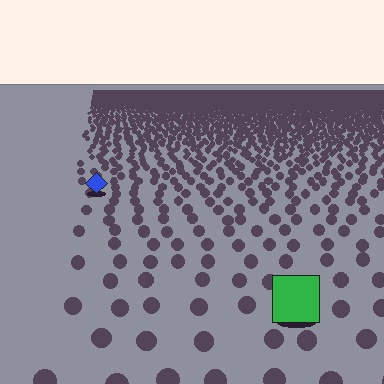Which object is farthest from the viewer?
The blue diamond is farthest from the viewer. It appears smaller and the ground texture around it is denser.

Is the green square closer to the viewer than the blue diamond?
Yes. The green square is closer — you can tell from the texture gradient: the ground texture is coarser near it.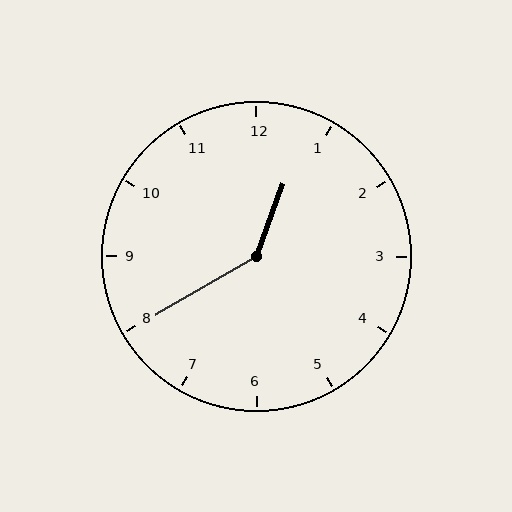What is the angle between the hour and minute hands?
Approximately 140 degrees.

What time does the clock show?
12:40.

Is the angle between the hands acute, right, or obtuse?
It is obtuse.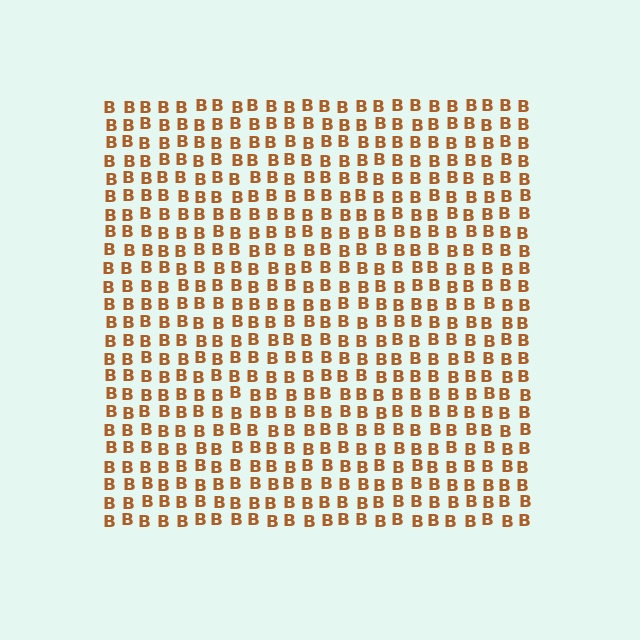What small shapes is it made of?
It is made of small letter B's.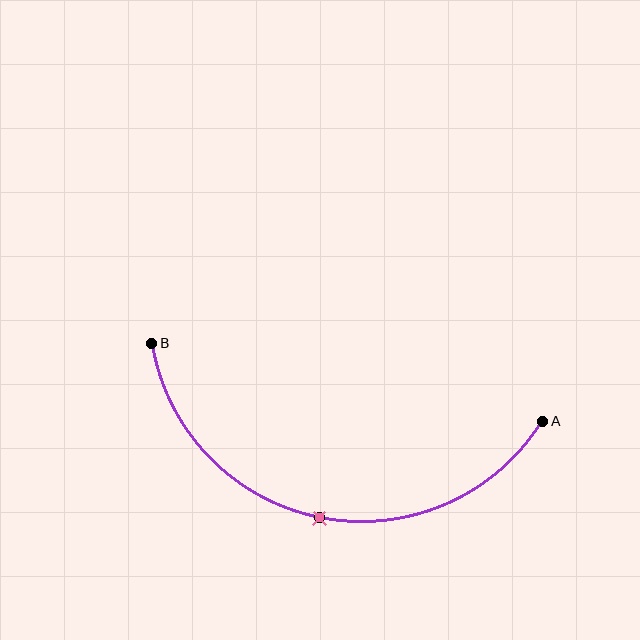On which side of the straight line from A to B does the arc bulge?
The arc bulges below the straight line connecting A and B.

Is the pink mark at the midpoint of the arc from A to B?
Yes. The pink mark lies on the arc at equal arc-length from both A and B — it is the arc midpoint.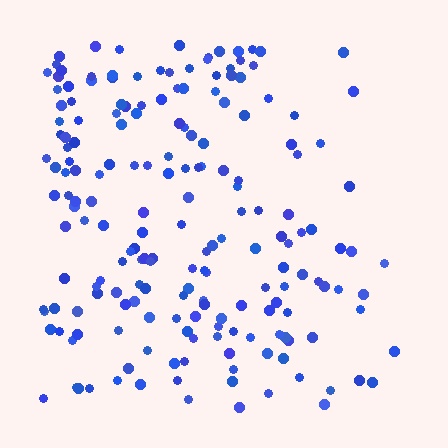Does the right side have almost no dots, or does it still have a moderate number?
Still a moderate number, just noticeably fewer than the left.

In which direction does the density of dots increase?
From right to left, with the left side densest.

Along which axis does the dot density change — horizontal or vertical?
Horizontal.